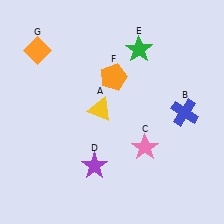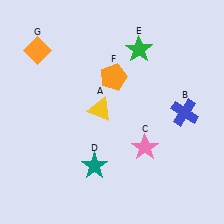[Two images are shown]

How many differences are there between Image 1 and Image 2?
There is 1 difference between the two images.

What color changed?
The star (D) changed from purple in Image 1 to teal in Image 2.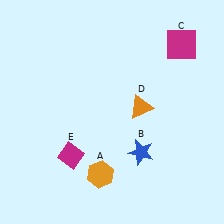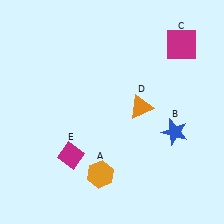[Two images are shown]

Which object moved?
The blue star (B) moved right.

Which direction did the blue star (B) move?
The blue star (B) moved right.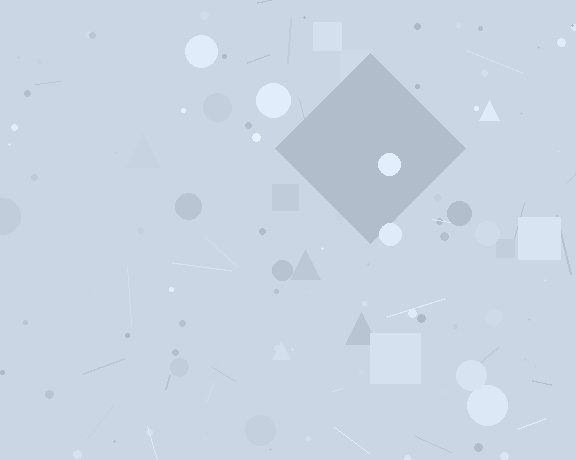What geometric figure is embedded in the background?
A diamond is embedded in the background.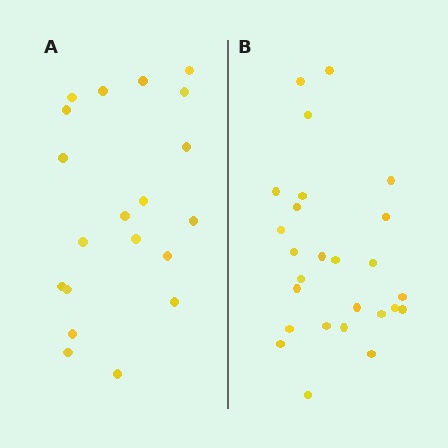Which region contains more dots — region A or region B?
Region B (the right region) has more dots.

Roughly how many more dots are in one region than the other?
Region B has about 6 more dots than region A.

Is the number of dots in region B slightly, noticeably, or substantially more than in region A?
Region B has noticeably more, but not dramatically so. The ratio is roughly 1.3 to 1.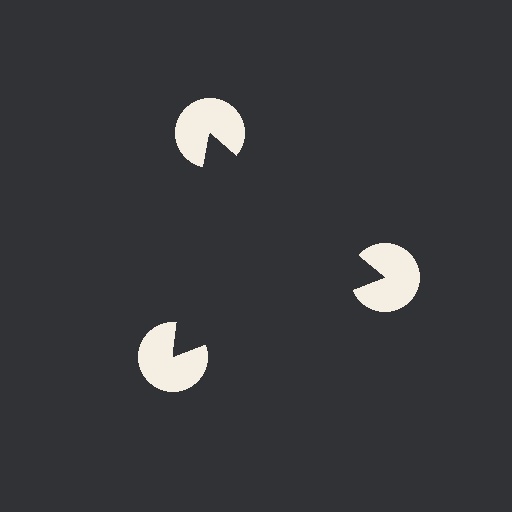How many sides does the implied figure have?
3 sides.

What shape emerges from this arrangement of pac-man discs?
An illusory triangle — its edges are inferred from the aligned wedge cuts in the pac-man discs, not physically drawn.